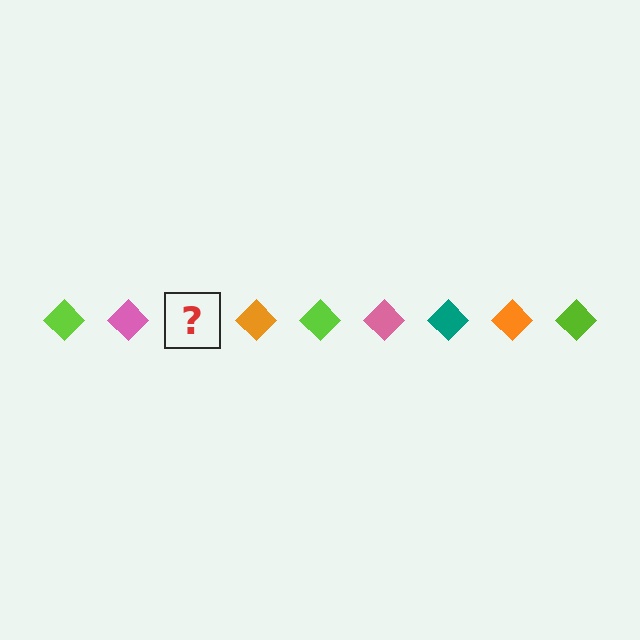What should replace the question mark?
The question mark should be replaced with a teal diamond.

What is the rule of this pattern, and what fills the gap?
The rule is that the pattern cycles through lime, pink, teal, orange diamonds. The gap should be filled with a teal diamond.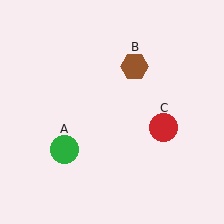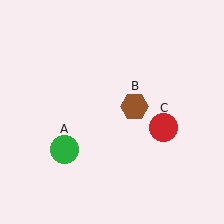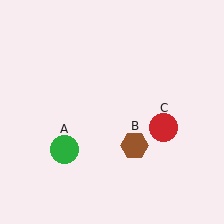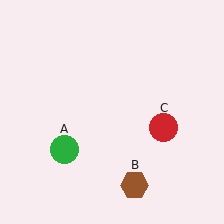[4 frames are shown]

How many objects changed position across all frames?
1 object changed position: brown hexagon (object B).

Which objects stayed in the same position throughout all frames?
Green circle (object A) and red circle (object C) remained stationary.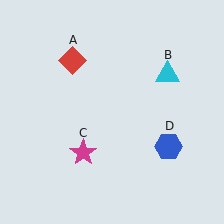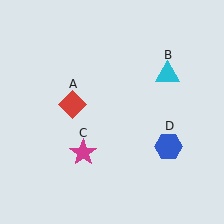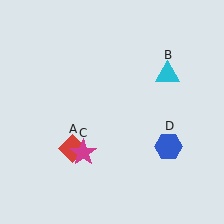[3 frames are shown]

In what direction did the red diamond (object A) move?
The red diamond (object A) moved down.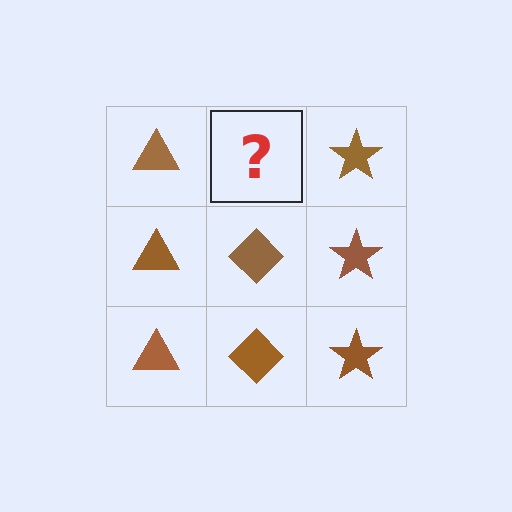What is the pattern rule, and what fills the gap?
The rule is that each column has a consistent shape. The gap should be filled with a brown diamond.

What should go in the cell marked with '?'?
The missing cell should contain a brown diamond.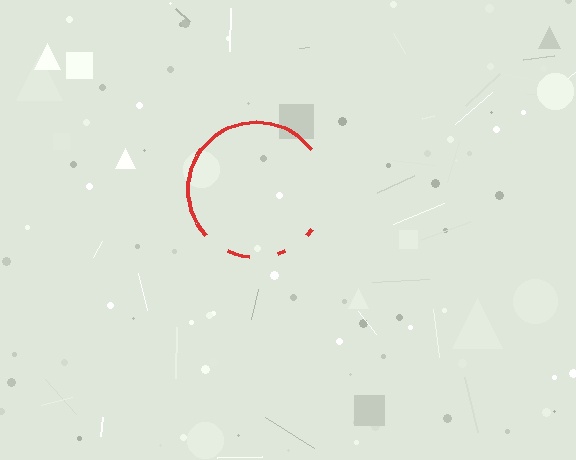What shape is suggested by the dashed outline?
The dashed outline suggests a circle.